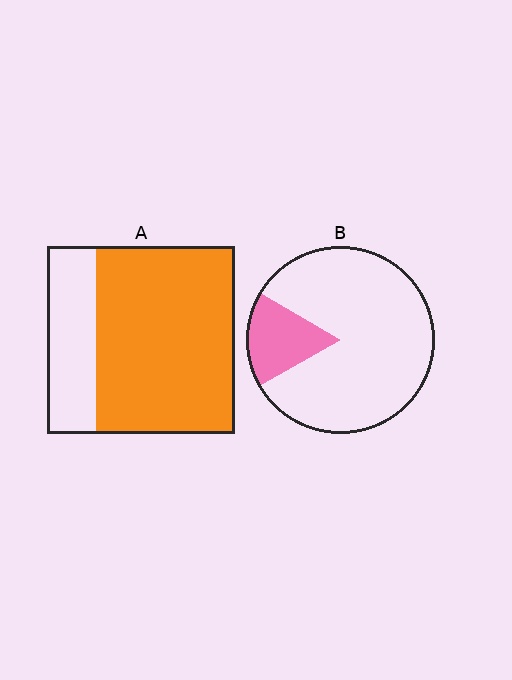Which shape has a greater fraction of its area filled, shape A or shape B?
Shape A.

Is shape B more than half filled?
No.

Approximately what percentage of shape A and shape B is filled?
A is approximately 75% and B is approximately 15%.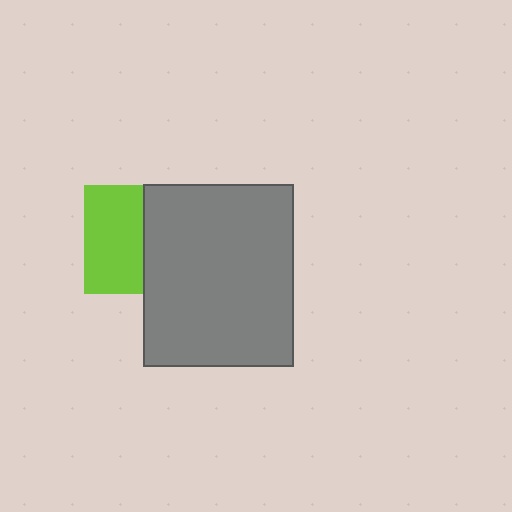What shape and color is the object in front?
The object in front is a gray rectangle.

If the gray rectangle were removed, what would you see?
You would see the complete lime square.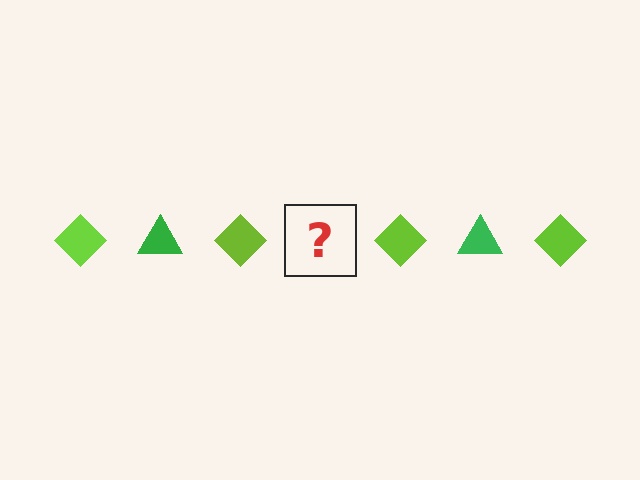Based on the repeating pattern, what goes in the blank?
The blank should be a green triangle.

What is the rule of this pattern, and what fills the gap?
The rule is that the pattern alternates between lime diamond and green triangle. The gap should be filled with a green triangle.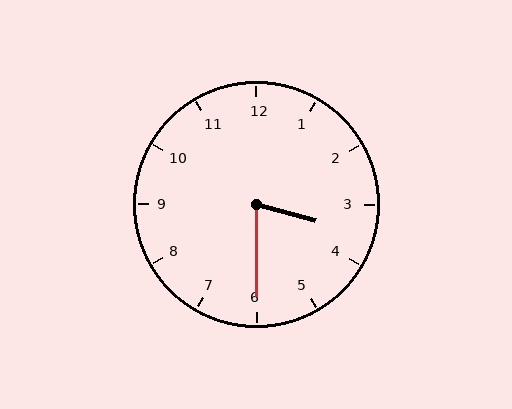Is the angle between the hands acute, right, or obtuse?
It is acute.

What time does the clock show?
3:30.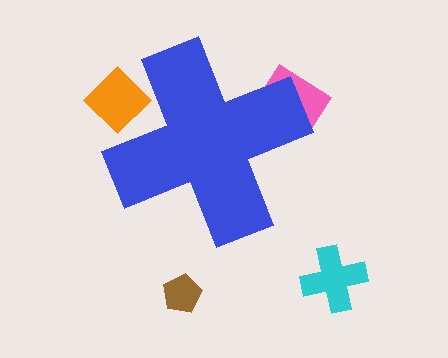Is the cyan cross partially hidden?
No, the cyan cross is fully visible.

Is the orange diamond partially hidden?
Yes, the orange diamond is partially hidden behind the blue cross.